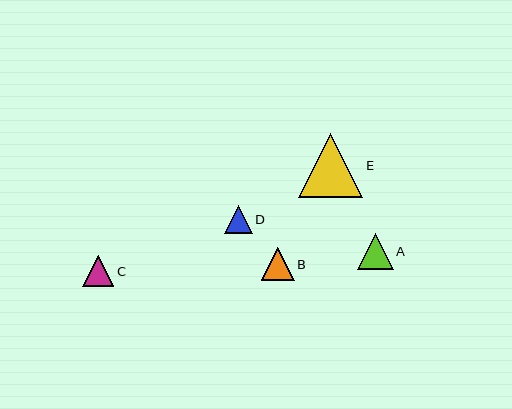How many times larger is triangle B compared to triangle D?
Triangle B is approximately 1.2 times the size of triangle D.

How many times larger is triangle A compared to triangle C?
Triangle A is approximately 1.2 times the size of triangle C.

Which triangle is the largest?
Triangle E is the largest with a size of approximately 64 pixels.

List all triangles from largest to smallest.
From largest to smallest: E, A, B, C, D.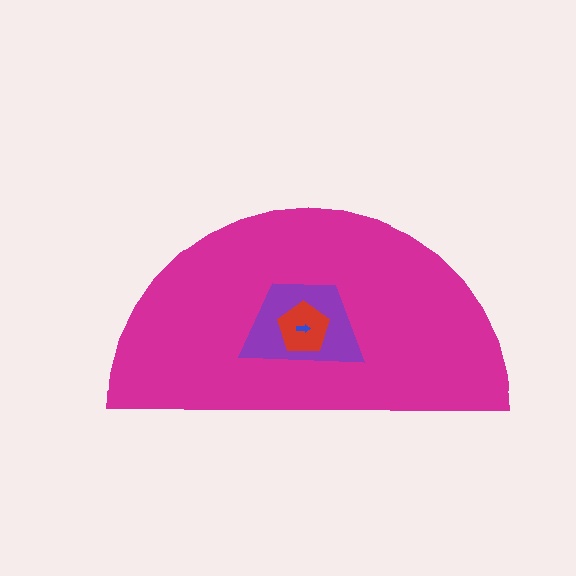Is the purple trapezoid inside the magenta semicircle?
Yes.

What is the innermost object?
The blue arrow.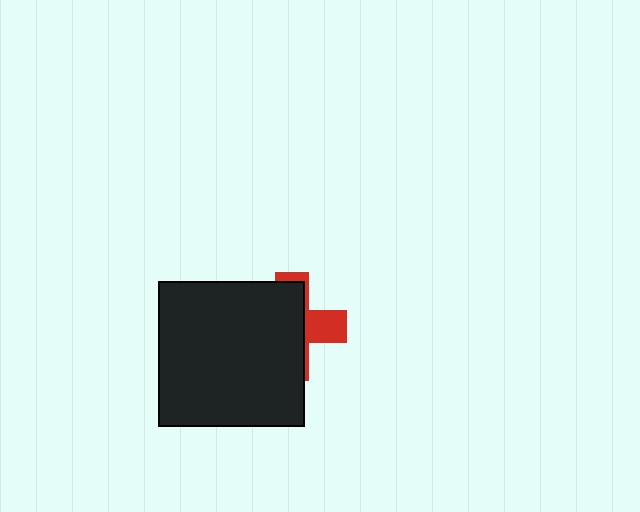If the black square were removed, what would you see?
You would see the complete red cross.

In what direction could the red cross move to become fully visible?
The red cross could move right. That would shift it out from behind the black square entirely.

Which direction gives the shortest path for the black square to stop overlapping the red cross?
Moving left gives the shortest separation.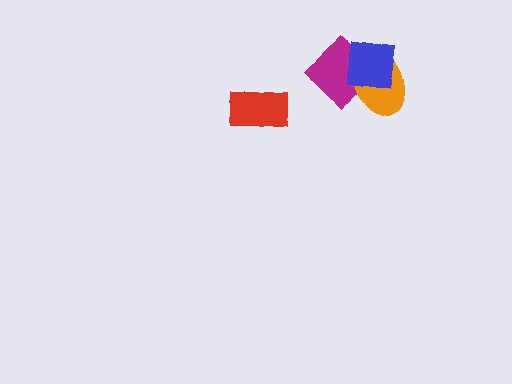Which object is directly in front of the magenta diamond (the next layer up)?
The orange ellipse is directly in front of the magenta diamond.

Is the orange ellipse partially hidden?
Yes, it is partially covered by another shape.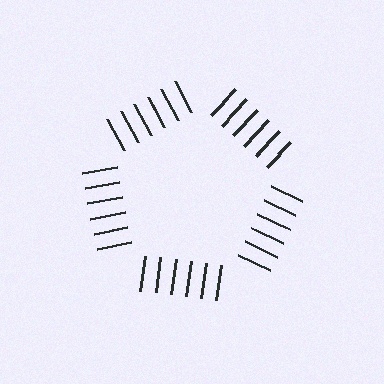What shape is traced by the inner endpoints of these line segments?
An illusory pentagon — the line segments terminate on its edges but no continuous stroke is drawn.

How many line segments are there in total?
30 — 6 along each of the 5 edges.